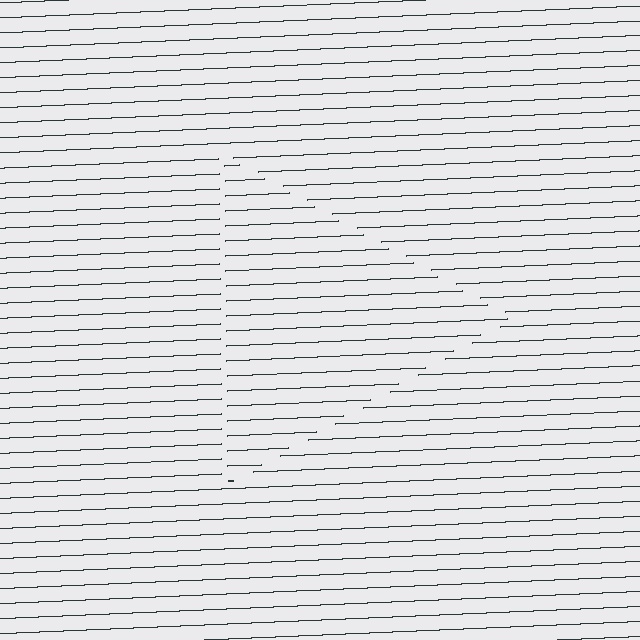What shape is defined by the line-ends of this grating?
An illusory triangle. The interior of the shape contains the same grating, shifted by half a period — the contour is defined by the phase discontinuity where line-ends from the inner and outer gratings abut.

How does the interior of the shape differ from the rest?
The interior of the shape contains the same grating, shifted by half a period — the contour is defined by the phase discontinuity where line-ends from the inner and outer gratings abut.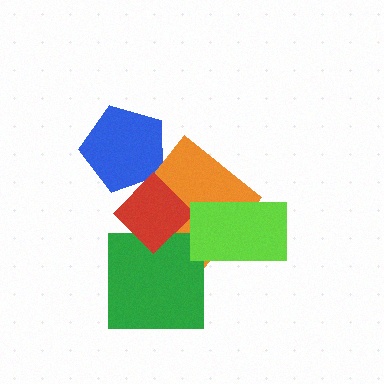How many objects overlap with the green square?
2 objects overlap with the green square.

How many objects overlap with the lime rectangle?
1 object overlaps with the lime rectangle.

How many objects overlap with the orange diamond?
3 objects overlap with the orange diamond.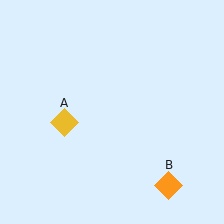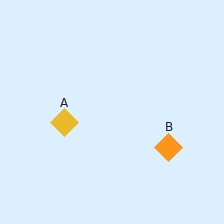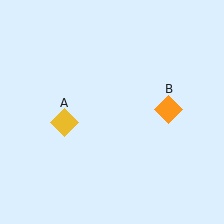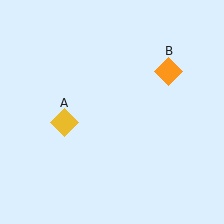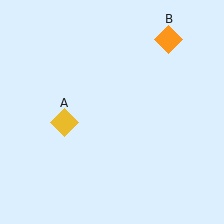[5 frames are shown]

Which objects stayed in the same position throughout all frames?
Yellow diamond (object A) remained stationary.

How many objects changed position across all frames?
1 object changed position: orange diamond (object B).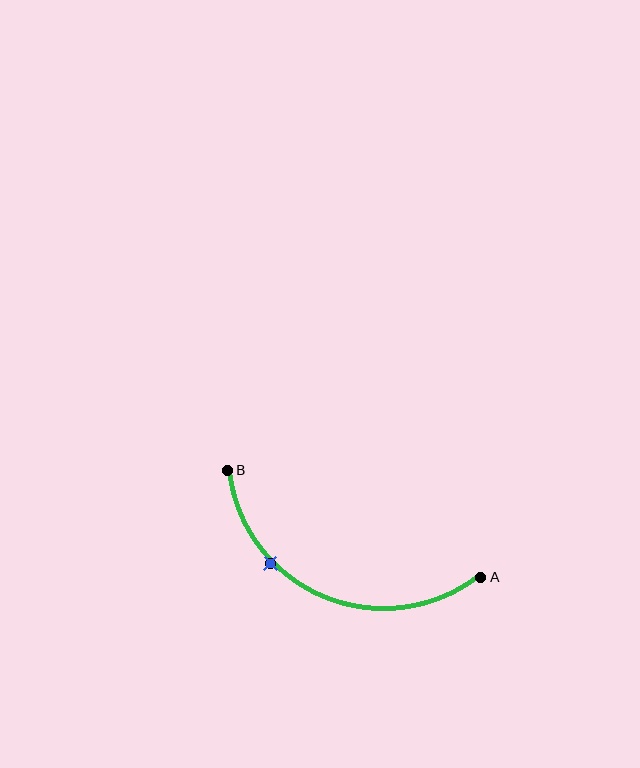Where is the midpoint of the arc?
The arc midpoint is the point on the curve farthest from the straight line joining A and B. It sits below that line.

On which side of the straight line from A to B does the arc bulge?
The arc bulges below the straight line connecting A and B.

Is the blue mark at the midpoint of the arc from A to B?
No. The blue mark lies on the arc but is closer to endpoint B. The arc midpoint would be at the point on the curve equidistant along the arc from both A and B.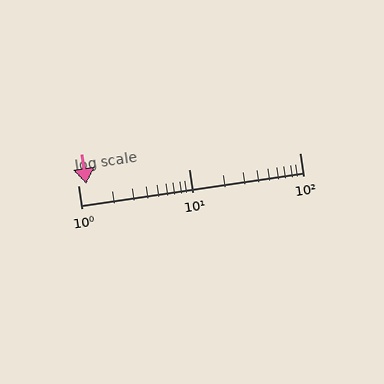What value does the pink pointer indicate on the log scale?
The pointer indicates approximately 1.2.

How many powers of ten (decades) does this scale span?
The scale spans 2 decades, from 1 to 100.